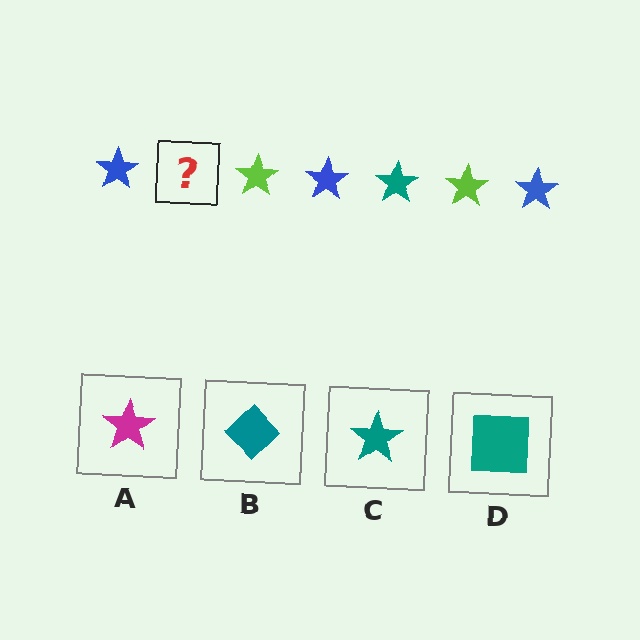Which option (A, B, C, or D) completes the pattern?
C.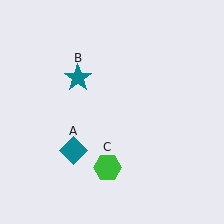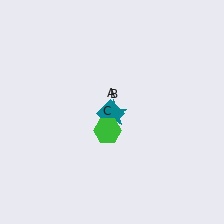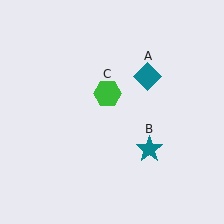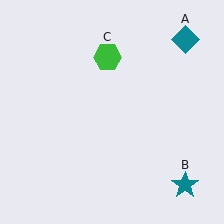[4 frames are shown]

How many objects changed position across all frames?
3 objects changed position: teal diamond (object A), teal star (object B), green hexagon (object C).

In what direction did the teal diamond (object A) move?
The teal diamond (object A) moved up and to the right.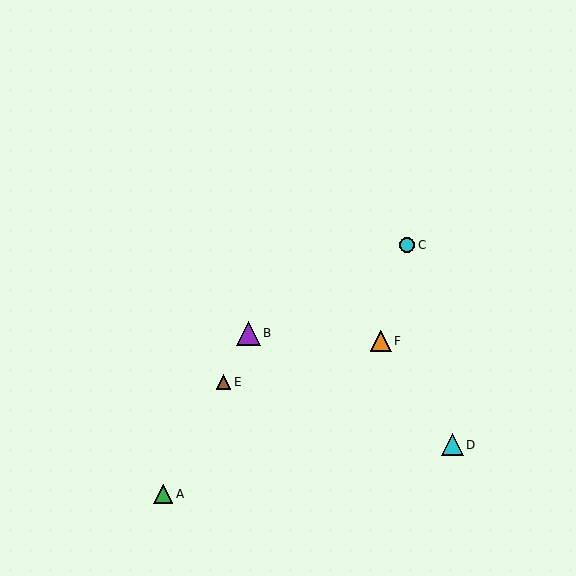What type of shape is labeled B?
Shape B is a purple triangle.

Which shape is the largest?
The purple triangle (labeled B) is the largest.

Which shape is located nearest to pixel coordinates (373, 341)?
The orange triangle (labeled F) at (381, 341) is nearest to that location.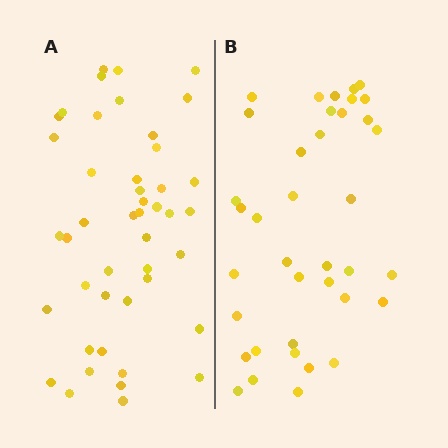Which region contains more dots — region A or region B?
Region A (the left region) has more dots.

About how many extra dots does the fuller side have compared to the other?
Region A has roughly 8 or so more dots than region B.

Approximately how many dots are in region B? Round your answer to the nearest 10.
About 40 dots. (The exact count is 38, which rounds to 40.)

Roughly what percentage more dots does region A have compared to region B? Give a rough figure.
About 20% more.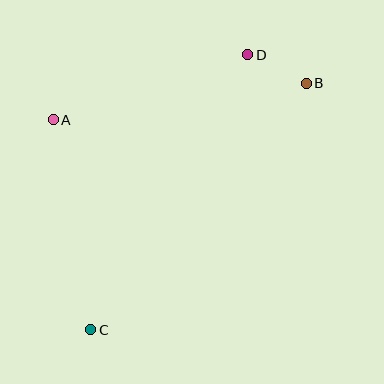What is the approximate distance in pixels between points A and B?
The distance between A and B is approximately 256 pixels.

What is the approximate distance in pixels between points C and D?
The distance between C and D is approximately 316 pixels.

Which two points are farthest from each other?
Points B and C are farthest from each other.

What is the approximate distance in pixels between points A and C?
The distance between A and C is approximately 213 pixels.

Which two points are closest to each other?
Points B and D are closest to each other.